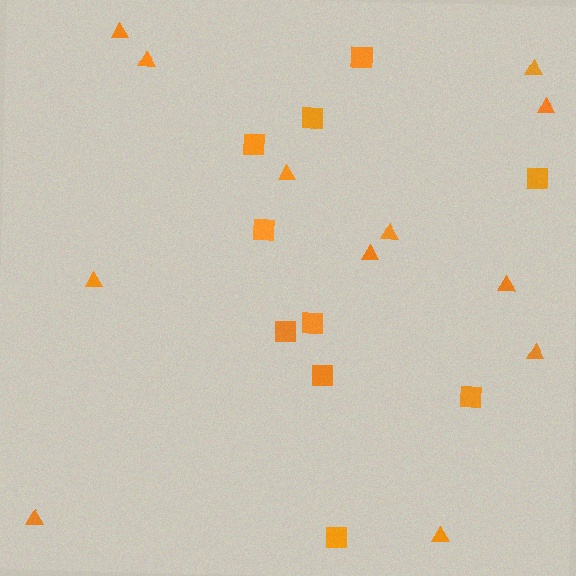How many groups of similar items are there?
There are 2 groups: one group of squares (10) and one group of triangles (12).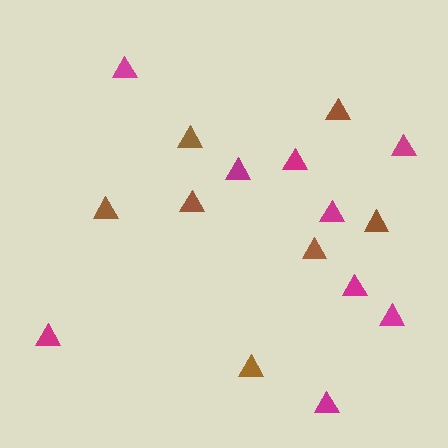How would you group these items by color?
There are 2 groups: one group of brown triangles (7) and one group of magenta triangles (9).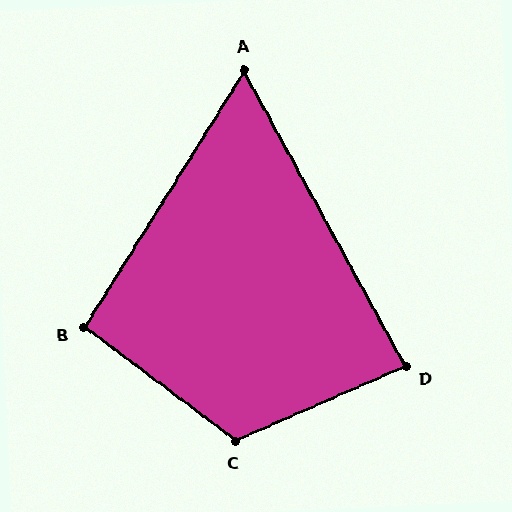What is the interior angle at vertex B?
Approximately 95 degrees (approximately right).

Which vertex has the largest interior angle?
C, at approximately 119 degrees.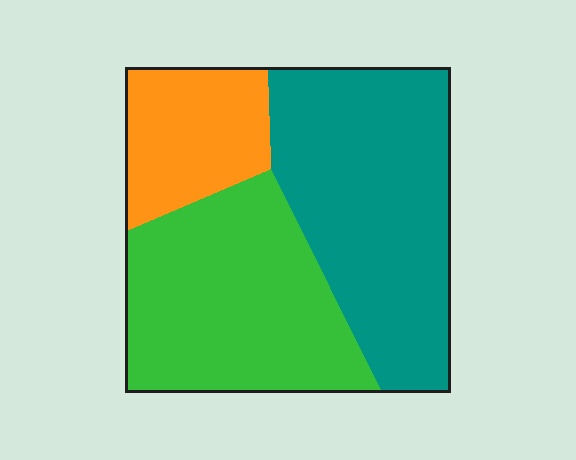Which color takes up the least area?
Orange, at roughly 20%.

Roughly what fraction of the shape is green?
Green takes up between a third and a half of the shape.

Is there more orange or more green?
Green.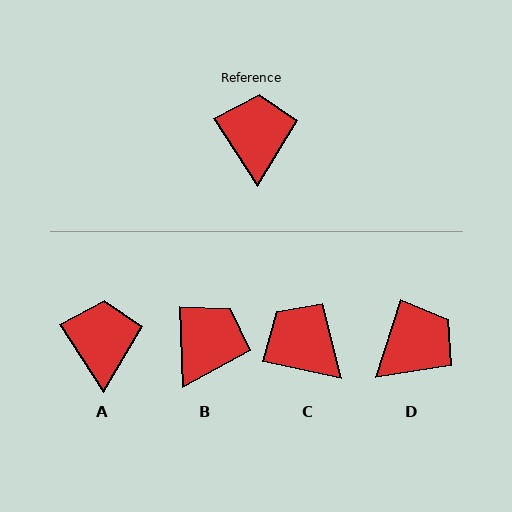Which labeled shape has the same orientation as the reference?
A.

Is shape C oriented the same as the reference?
No, it is off by about 45 degrees.